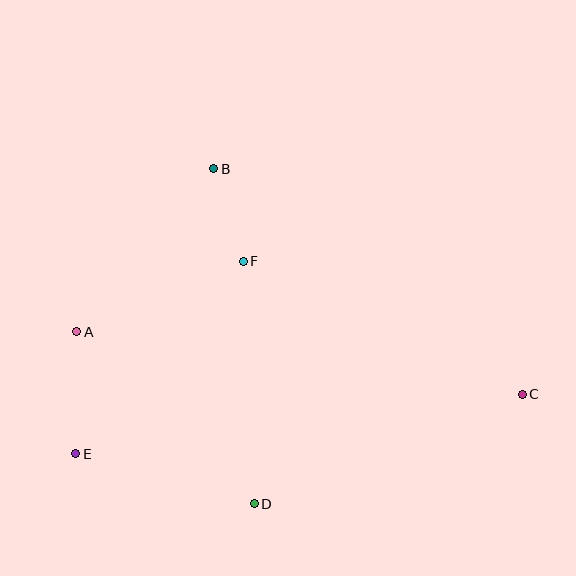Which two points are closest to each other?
Points B and F are closest to each other.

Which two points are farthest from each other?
Points C and E are farthest from each other.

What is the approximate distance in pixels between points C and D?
The distance between C and D is approximately 289 pixels.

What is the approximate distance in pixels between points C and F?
The distance between C and F is approximately 309 pixels.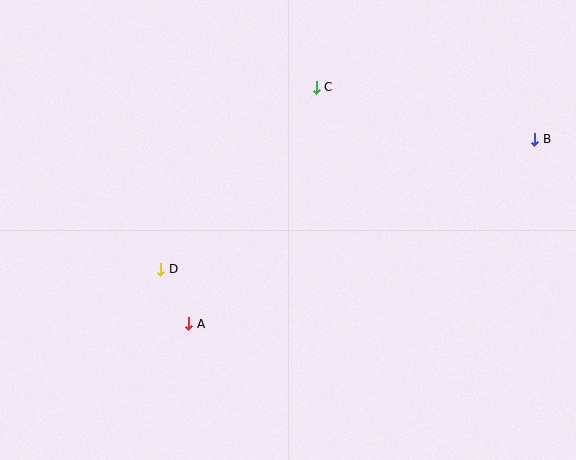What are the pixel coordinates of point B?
Point B is at (535, 140).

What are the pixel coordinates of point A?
Point A is at (189, 324).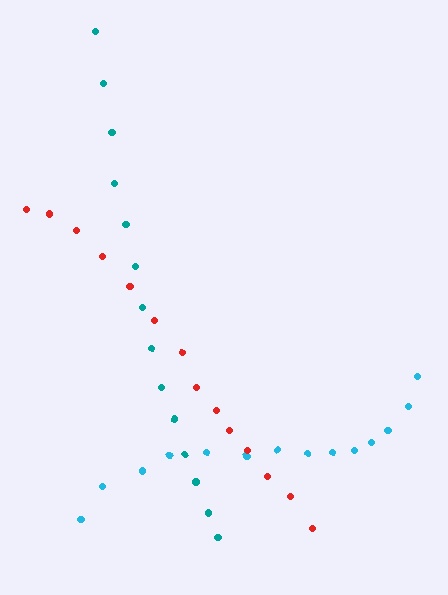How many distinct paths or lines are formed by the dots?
There are 3 distinct paths.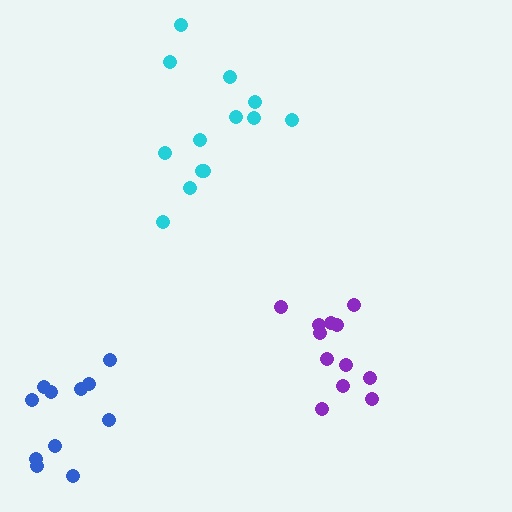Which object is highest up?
The cyan cluster is topmost.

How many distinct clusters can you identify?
There are 3 distinct clusters.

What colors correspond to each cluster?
The clusters are colored: cyan, blue, purple.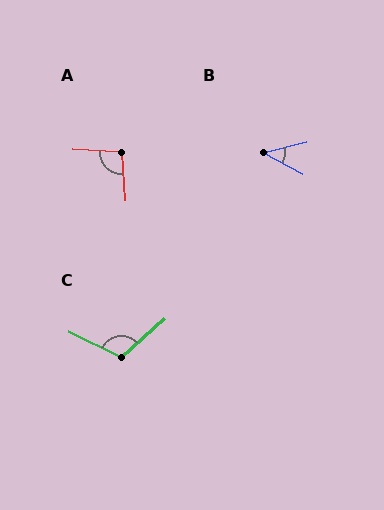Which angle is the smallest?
B, at approximately 42 degrees.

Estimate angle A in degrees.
Approximately 98 degrees.